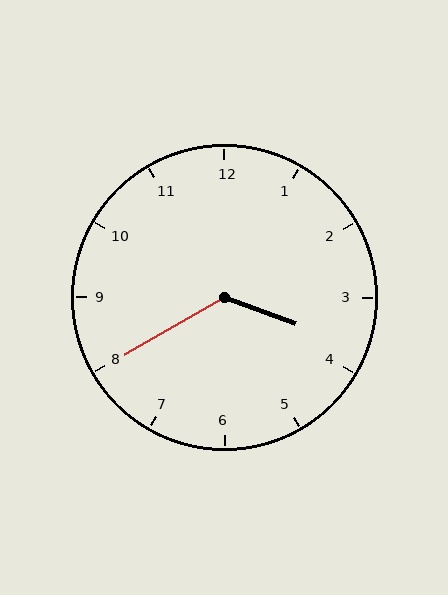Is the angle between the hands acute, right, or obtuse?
It is obtuse.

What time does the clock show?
3:40.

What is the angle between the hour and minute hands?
Approximately 130 degrees.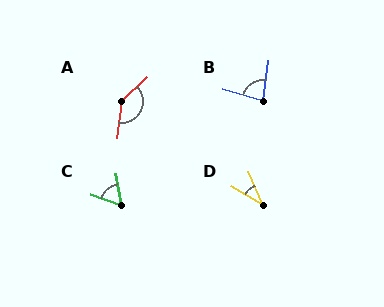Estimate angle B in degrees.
Approximately 81 degrees.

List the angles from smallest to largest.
D (36°), C (61°), B (81°), A (140°).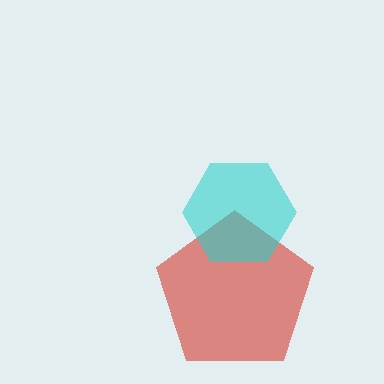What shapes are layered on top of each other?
The layered shapes are: a red pentagon, a cyan hexagon.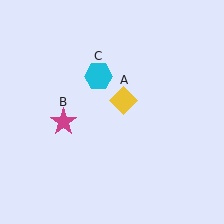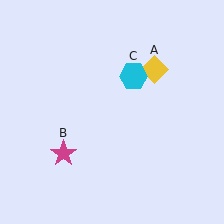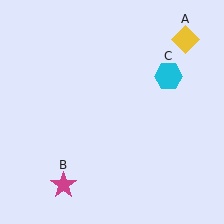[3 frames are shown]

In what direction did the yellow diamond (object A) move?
The yellow diamond (object A) moved up and to the right.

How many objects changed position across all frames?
3 objects changed position: yellow diamond (object A), magenta star (object B), cyan hexagon (object C).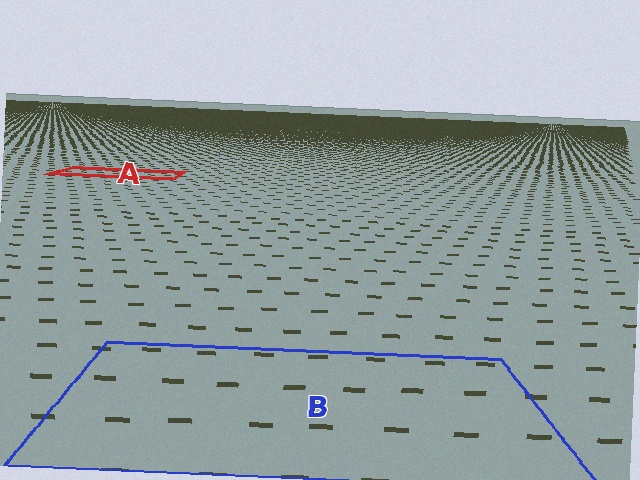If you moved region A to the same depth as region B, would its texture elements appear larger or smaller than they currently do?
They would appear larger. At a closer depth, the same texture elements are projected at a bigger on-screen size.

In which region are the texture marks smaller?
The texture marks are smaller in region A, because it is farther away.